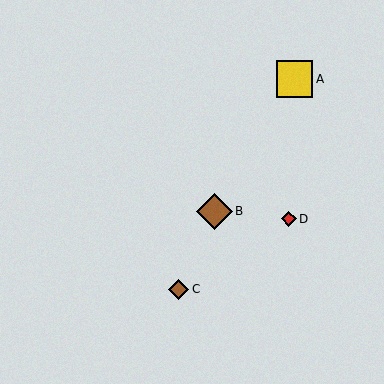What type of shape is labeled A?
Shape A is a yellow square.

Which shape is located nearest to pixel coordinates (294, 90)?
The yellow square (labeled A) at (295, 79) is nearest to that location.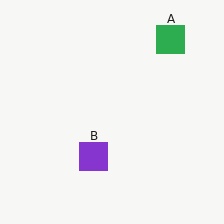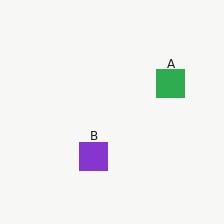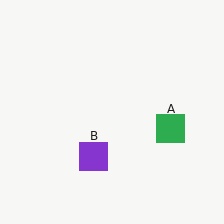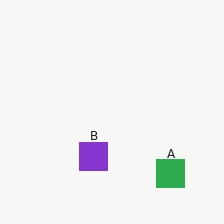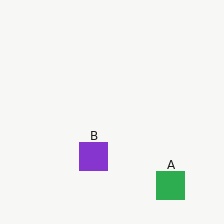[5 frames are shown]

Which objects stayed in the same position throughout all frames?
Purple square (object B) remained stationary.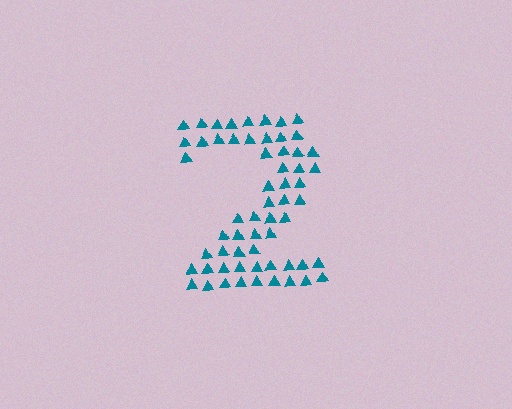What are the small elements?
The small elements are triangles.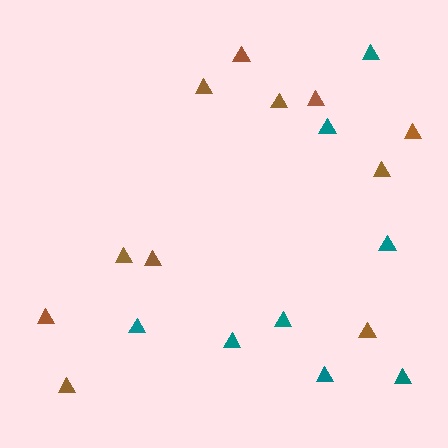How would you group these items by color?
There are 2 groups: one group of brown triangles (11) and one group of teal triangles (8).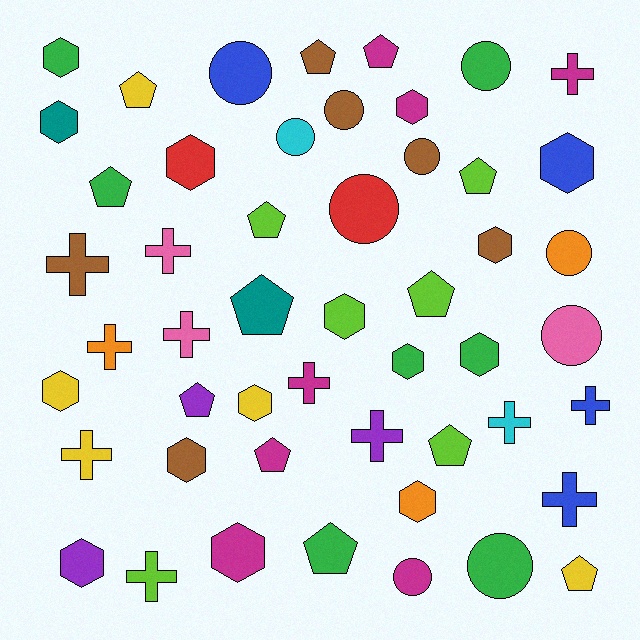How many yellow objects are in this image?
There are 5 yellow objects.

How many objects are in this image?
There are 50 objects.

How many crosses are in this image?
There are 12 crosses.